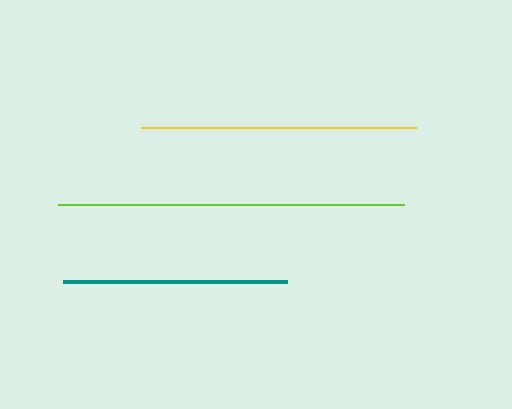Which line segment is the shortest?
The teal line is the shortest at approximately 224 pixels.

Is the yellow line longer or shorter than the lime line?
The lime line is longer than the yellow line.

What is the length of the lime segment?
The lime segment is approximately 347 pixels long.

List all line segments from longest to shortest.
From longest to shortest: lime, yellow, teal.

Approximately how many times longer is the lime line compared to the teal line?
The lime line is approximately 1.5 times the length of the teal line.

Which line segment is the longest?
The lime line is the longest at approximately 347 pixels.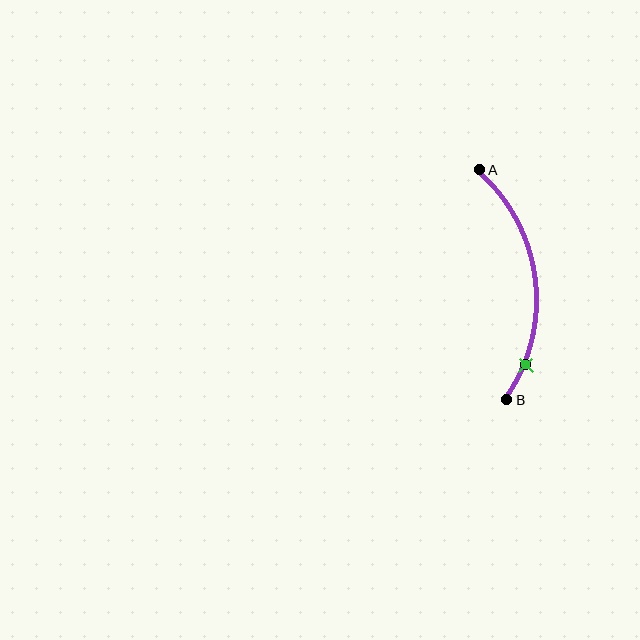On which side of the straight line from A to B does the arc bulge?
The arc bulges to the right of the straight line connecting A and B.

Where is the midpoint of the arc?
The arc midpoint is the point on the curve farthest from the straight line joining A and B. It sits to the right of that line.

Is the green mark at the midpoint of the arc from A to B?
No. The green mark lies on the arc but is closer to endpoint B. The arc midpoint would be at the point on the curve equidistant along the arc from both A and B.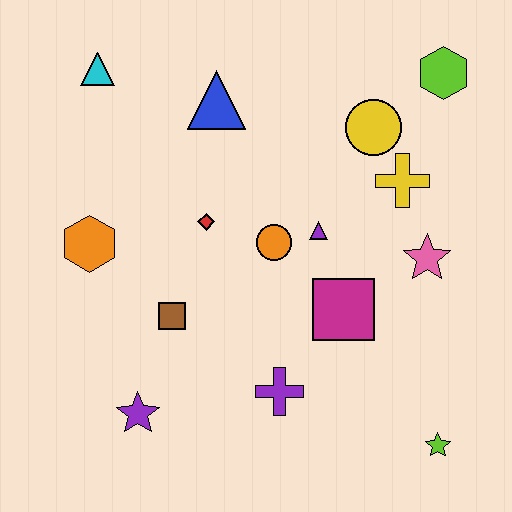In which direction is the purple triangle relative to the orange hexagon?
The purple triangle is to the right of the orange hexagon.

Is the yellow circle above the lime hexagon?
No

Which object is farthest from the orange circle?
The lime star is farthest from the orange circle.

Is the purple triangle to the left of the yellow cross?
Yes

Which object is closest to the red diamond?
The orange circle is closest to the red diamond.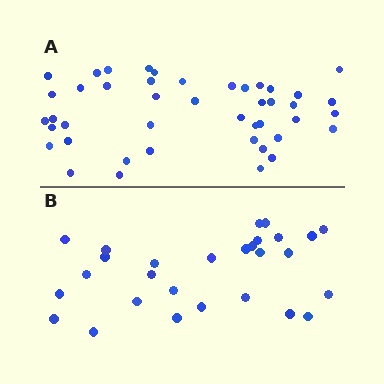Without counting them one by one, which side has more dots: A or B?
Region A (the top region) has more dots.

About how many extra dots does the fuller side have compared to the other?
Region A has approximately 15 more dots than region B.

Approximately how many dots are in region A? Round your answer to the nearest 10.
About 40 dots. (The exact count is 44, which rounds to 40.)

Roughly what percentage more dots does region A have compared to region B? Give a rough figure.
About 55% more.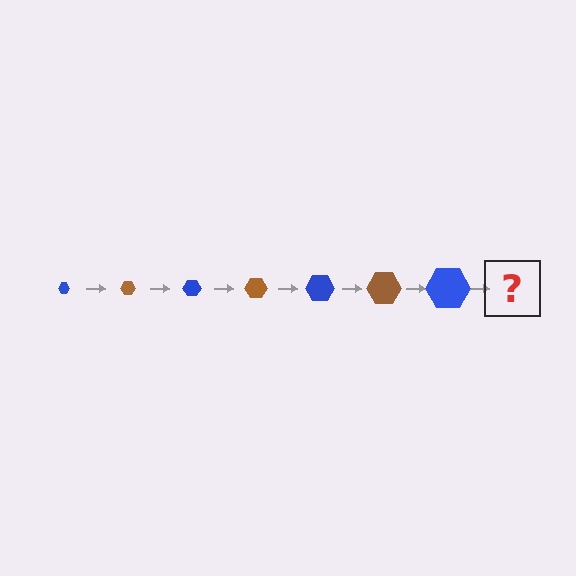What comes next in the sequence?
The next element should be a brown hexagon, larger than the previous one.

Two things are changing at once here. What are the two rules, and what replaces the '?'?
The two rules are that the hexagon grows larger each step and the color cycles through blue and brown. The '?' should be a brown hexagon, larger than the previous one.